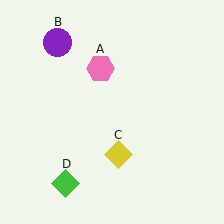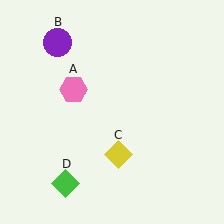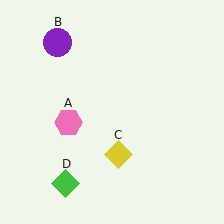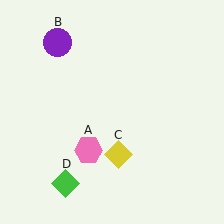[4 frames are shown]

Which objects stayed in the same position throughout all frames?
Purple circle (object B) and yellow diamond (object C) and green diamond (object D) remained stationary.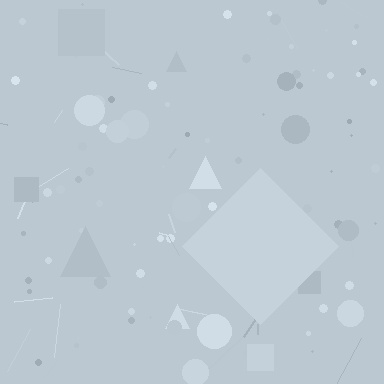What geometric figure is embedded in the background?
A diamond is embedded in the background.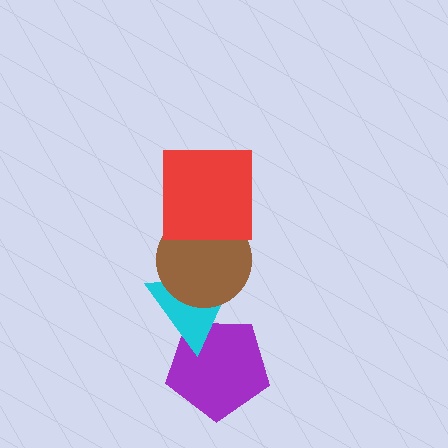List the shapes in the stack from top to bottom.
From top to bottom: the red square, the brown circle, the cyan triangle, the purple pentagon.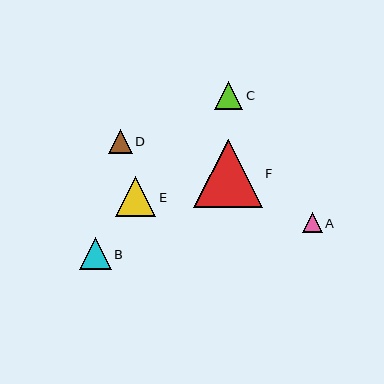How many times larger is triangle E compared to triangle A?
Triangle E is approximately 2.0 times the size of triangle A.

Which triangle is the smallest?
Triangle A is the smallest with a size of approximately 20 pixels.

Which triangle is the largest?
Triangle F is the largest with a size of approximately 68 pixels.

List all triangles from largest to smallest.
From largest to smallest: F, E, B, C, D, A.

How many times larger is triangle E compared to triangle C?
Triangle E is approximately 1.4 times the size of triangle C.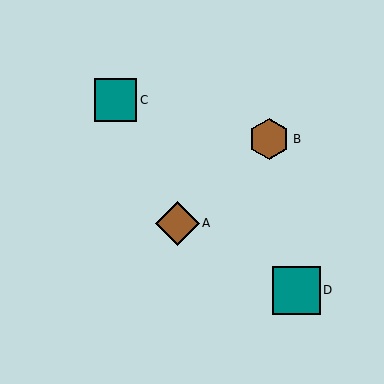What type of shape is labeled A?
Shape A is a brown diamond.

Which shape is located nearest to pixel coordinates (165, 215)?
The brown diamond (labeled A) at (177, 223) is nearest to that location.